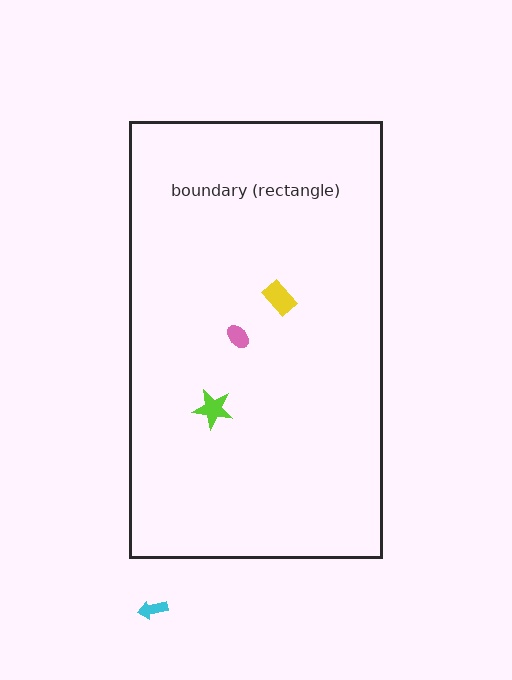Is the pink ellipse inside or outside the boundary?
Inside.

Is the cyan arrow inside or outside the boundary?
Outside.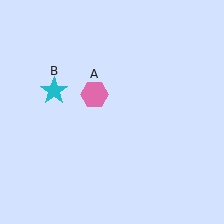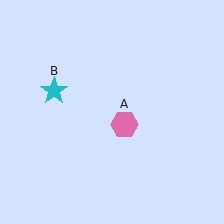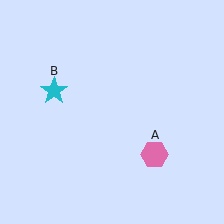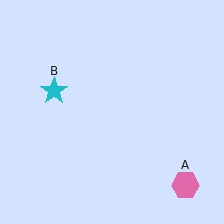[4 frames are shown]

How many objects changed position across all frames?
1 object changed position: pink hexagon (object A).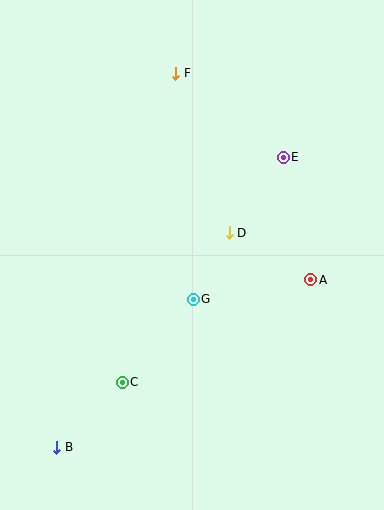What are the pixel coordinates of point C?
Point C is at (122, 382).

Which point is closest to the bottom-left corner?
Point B is closest to the bottom-left corner.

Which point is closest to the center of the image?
Point D at (229, 233) is closest to the center.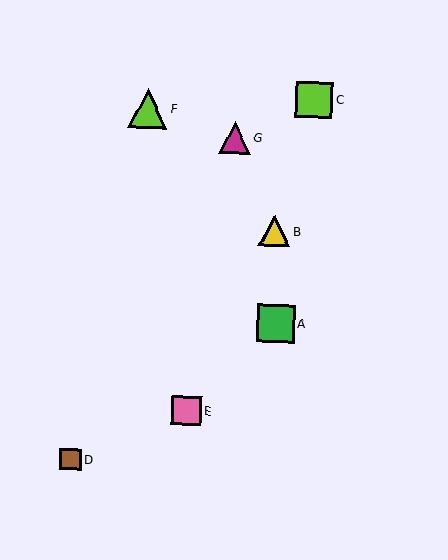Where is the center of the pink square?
The center of the pink square is at (187, 411).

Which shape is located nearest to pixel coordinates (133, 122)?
The lime triangle (labeled F) at (148, 108) is nearest to that location.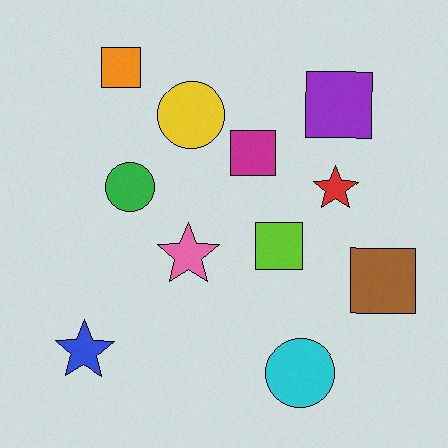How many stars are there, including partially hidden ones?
There are 3 stars.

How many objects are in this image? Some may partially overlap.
There are 11 objects.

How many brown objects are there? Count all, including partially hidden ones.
There is 1 brown object.